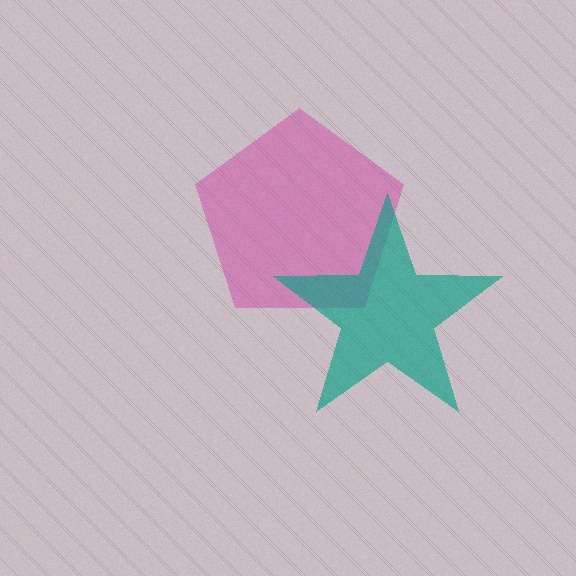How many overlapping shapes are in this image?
There are 2 overlapping shapes in the image.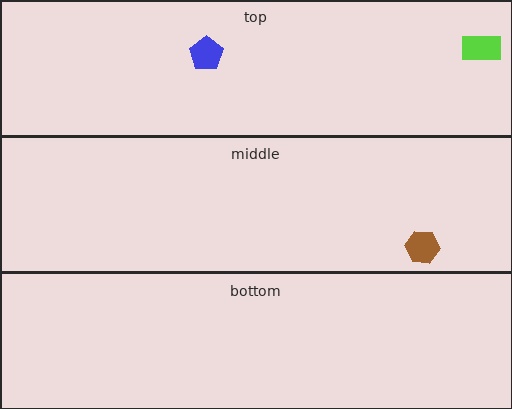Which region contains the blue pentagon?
The top region.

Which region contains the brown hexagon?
The middle region.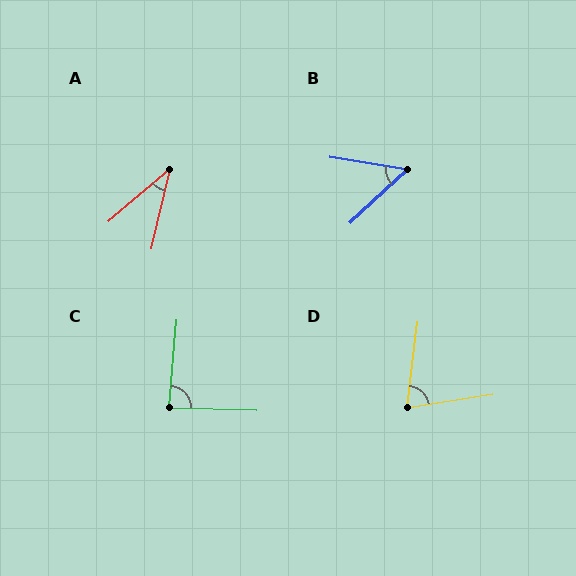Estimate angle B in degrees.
Approximately 52 degrees.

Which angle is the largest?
C, at approximately 87 degrees.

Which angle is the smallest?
A, at approximately 36 degrees.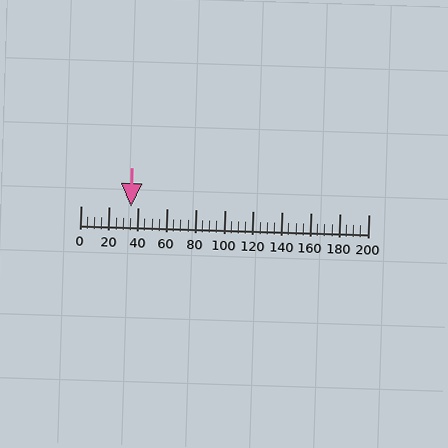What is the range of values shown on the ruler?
The ruler shows values from 0 to 200.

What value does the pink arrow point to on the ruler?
The pink arrow points to approximately 35.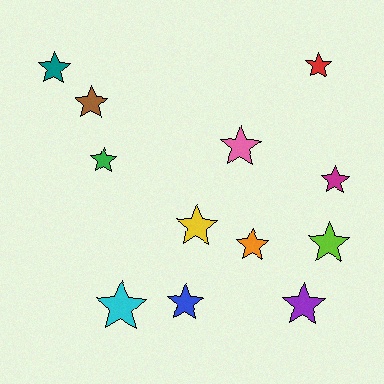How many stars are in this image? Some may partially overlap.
There are 12 stars.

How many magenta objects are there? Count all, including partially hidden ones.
There is 1 magenta object.